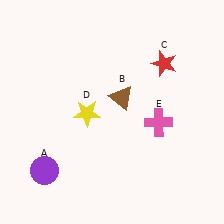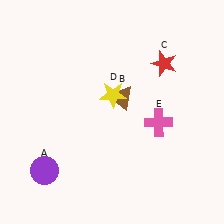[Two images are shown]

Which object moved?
The yellow star (D) moved right.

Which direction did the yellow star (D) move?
The yellow star (D) moved right.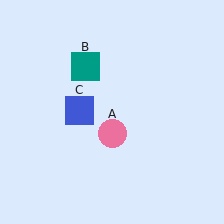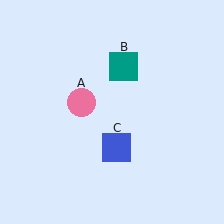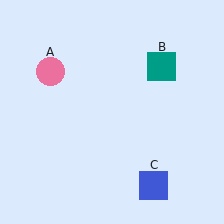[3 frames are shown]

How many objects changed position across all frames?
3 objects changed position: pink circle (object A), teal square (object B), blue square (object C).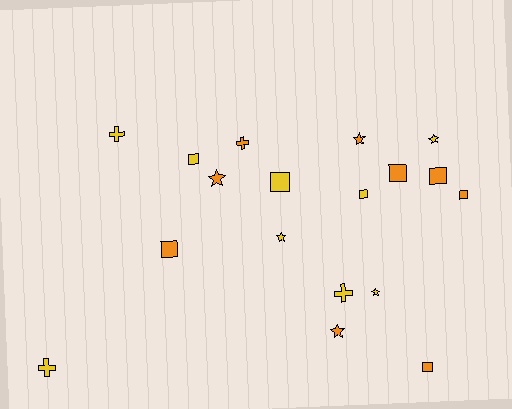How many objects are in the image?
There are 18 objects.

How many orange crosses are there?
There is 1 orange cross.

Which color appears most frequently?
Orange, with 9 objects.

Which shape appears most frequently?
Square, with 8 objects.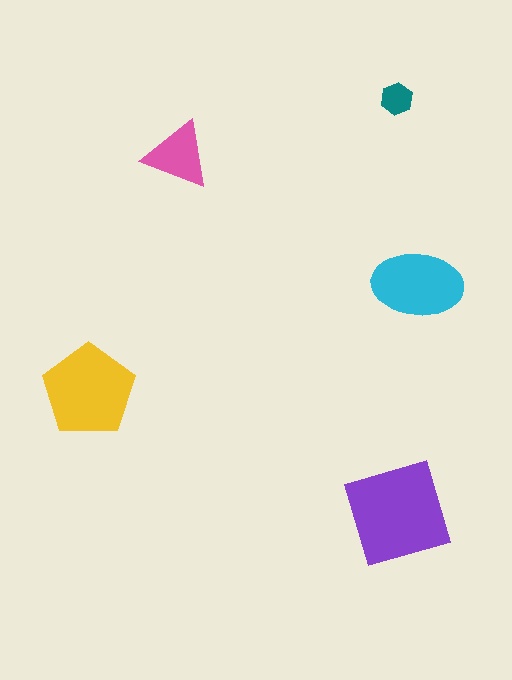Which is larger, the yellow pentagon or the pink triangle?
The yellow pentagon.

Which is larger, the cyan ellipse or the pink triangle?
The cyan ellipse.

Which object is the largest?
The purple square.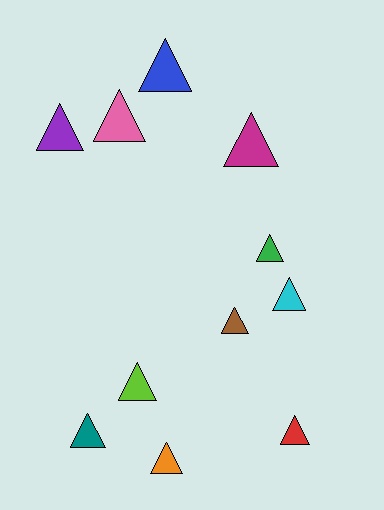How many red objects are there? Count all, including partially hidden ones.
There is 1 red object.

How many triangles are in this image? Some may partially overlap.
There are 11 triangles.